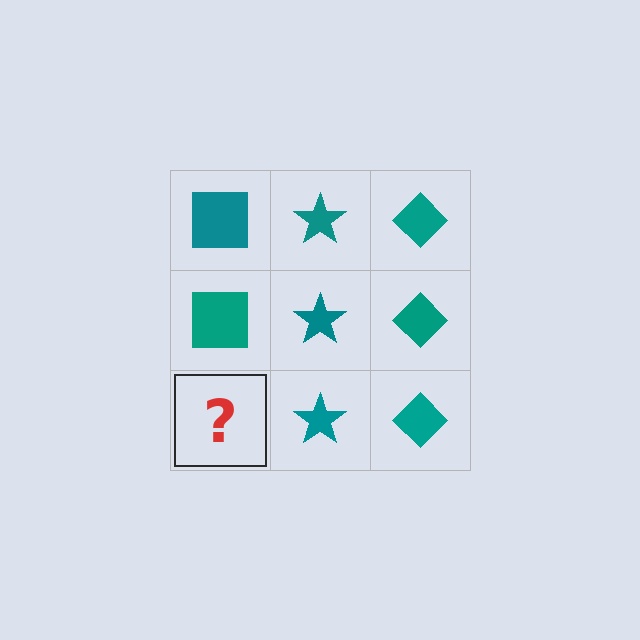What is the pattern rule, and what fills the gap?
The rule is that each column has a consistent shape. The gap should be filled with a teal square.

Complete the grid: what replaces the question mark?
The question mark should be replaced with a teal square.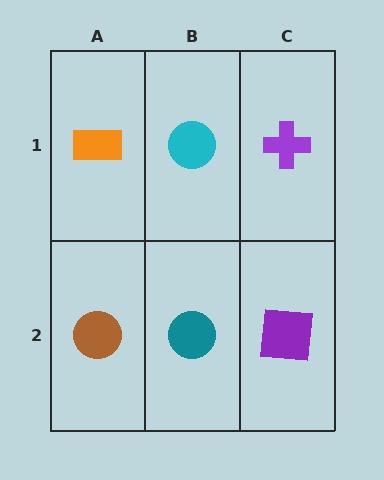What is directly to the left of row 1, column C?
A cyan circle.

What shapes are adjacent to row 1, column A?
A brown circle (row 2, column A), a cyan circle (row 1, column B).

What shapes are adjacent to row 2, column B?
A cyan circle (row 1, column B), a brown circle (row 2, column A), a purple square (row 2, column C).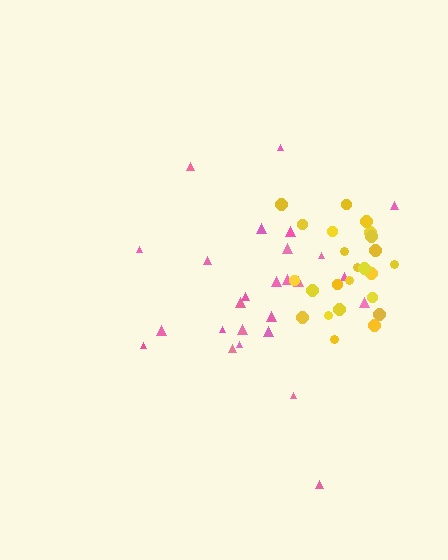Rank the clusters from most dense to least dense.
yellow, pink.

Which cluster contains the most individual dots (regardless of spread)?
Pink (26).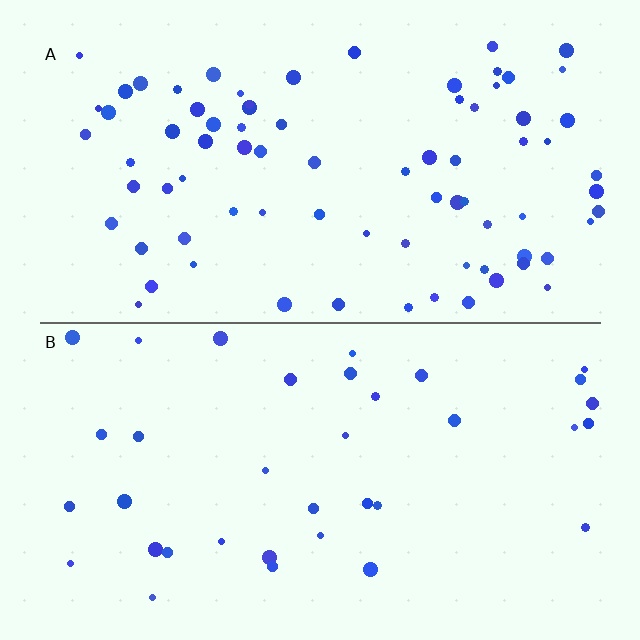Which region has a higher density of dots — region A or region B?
A (the top).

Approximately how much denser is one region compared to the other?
Approximately 2.2× — region A over region B.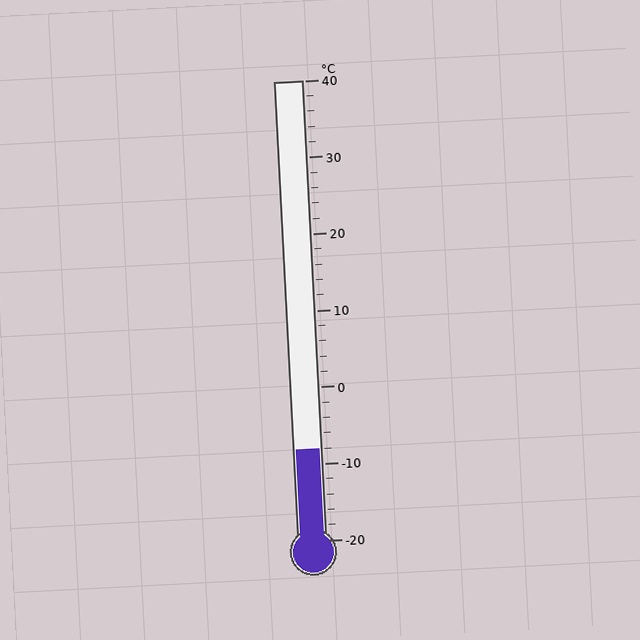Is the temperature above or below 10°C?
The temperature is below 10°C.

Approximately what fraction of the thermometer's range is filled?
The thermometer is filled to approximately 20% of its range.